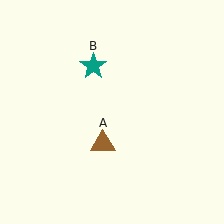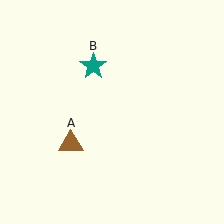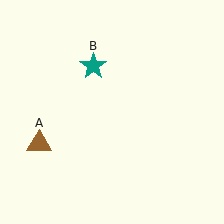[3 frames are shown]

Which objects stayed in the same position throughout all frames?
Teal star (object B) remained stationary.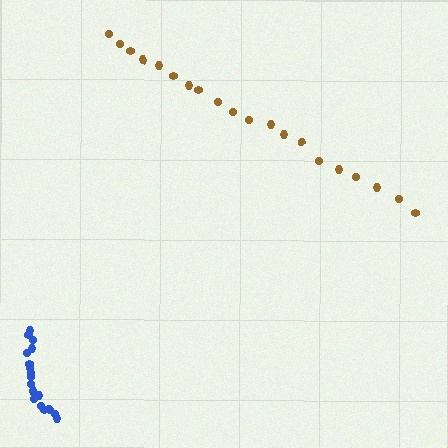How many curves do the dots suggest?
There are 2 distinct paths.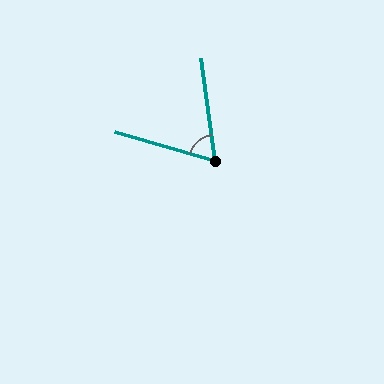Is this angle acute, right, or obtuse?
It is acute.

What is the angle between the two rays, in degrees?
Approximately 66 degrees.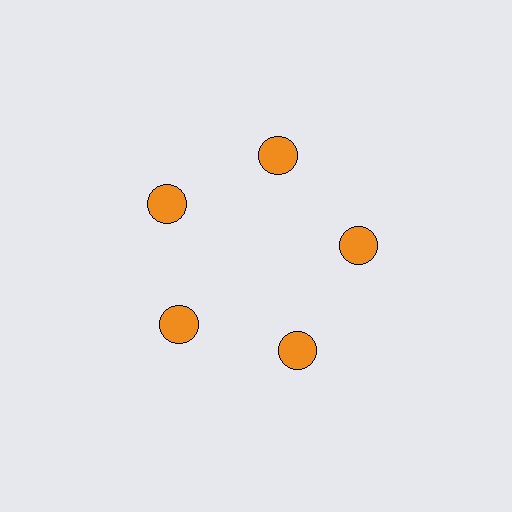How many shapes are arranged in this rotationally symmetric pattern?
There are 5 shapes, arranged in 5 groups of 1.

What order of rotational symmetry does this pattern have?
This pattern has 5-fold rotational symmetry.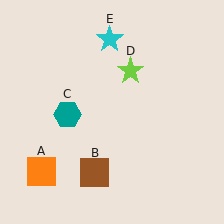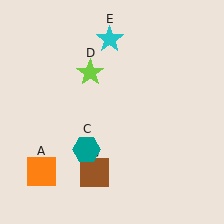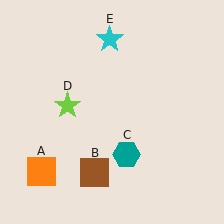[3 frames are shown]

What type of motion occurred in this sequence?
The teal hexagon (object C), lime star (object D) rotated counterclockwise around the center of the scene.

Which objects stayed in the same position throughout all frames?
Orange square (object A) and brown square (object B) and cyan star (object E) remained stationary.